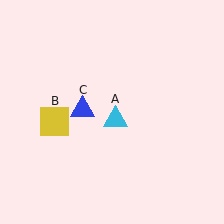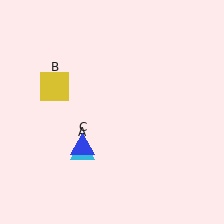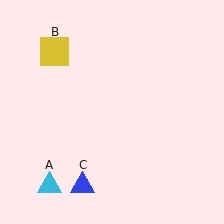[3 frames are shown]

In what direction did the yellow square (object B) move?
The yellow square (object B) moved up.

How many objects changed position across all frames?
3 objects changed position: cyan triangle (object A), yellow square (object B), blue triangle (object C).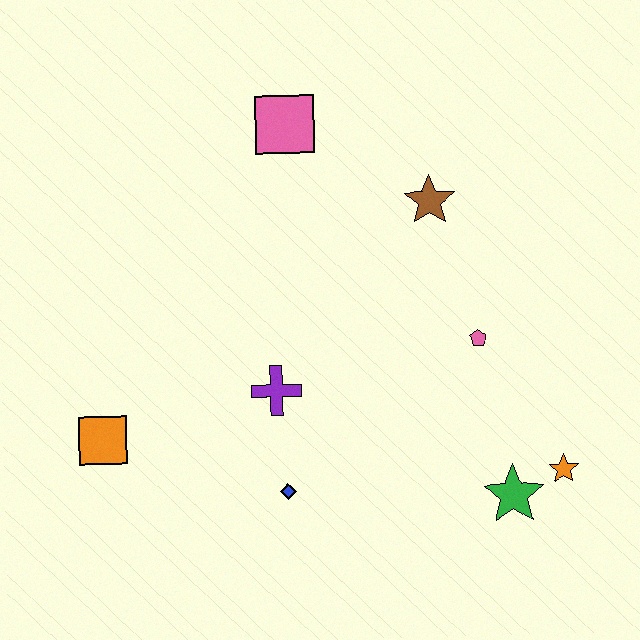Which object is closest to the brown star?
The pink pentagon is closest to the brown star.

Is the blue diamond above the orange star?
No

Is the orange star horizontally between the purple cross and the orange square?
No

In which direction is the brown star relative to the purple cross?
The brown star is above the purple cross.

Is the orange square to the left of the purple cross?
Yes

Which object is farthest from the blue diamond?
The pink square is farthest from the blue diamond.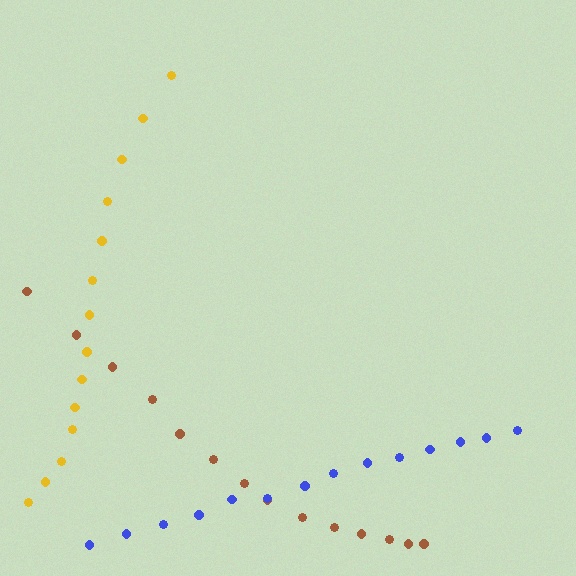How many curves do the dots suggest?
There are 3 distinct paths.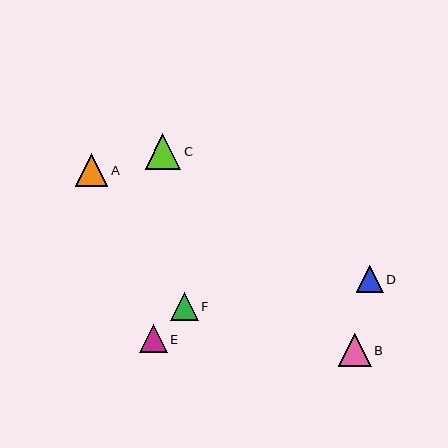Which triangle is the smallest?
Triangle D is the smallest with a size of approximately 26 pixels.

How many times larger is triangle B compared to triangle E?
Triangle B is approximately 1.2 times the size of triangle E.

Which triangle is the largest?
Triangle C is the largest with a size of approximately 36 pixels.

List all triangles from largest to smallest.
From largest to smallest: C, B, A, F, E, D.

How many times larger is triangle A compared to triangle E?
Triangle A is approximately 1.2 times the size of triangle E.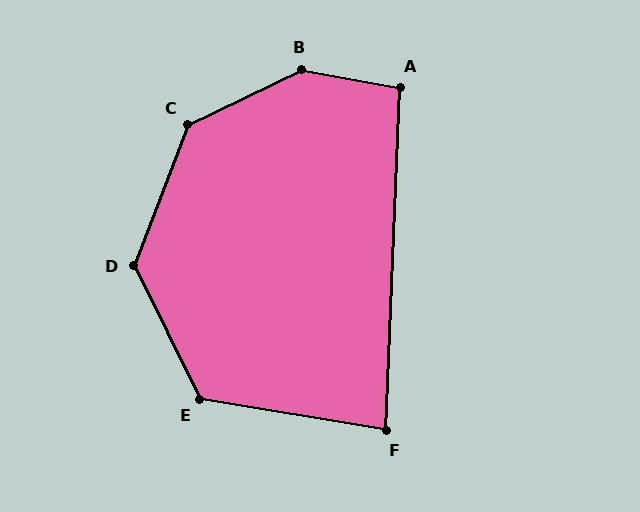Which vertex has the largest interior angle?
B, at approximately 145 degrees.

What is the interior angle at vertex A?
Approximately 98 degrees (obtuse).